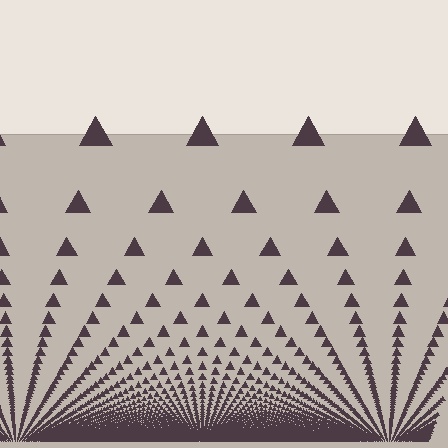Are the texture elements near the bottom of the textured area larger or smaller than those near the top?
Smaller. The gradient is inverted — elements near the bottom are smaller and denser.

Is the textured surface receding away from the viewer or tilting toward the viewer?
The surface appears to tilt toward the viewer. Texture elements get larger and sparser toward the top.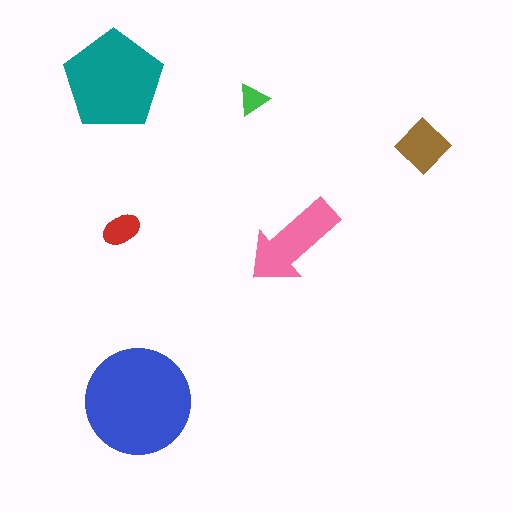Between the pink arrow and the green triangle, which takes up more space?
The pink arrow.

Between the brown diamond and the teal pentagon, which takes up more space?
The teal pentagon.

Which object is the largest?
The blue circle.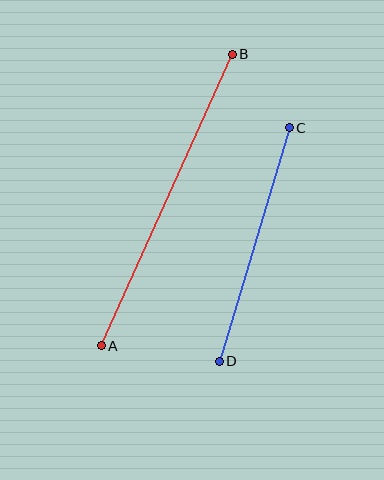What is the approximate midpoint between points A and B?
The midpoint is at approximately (167, 200) pixels.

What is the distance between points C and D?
The distance is approximately 244 pixels.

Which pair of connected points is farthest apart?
Points A and B are farthest apart.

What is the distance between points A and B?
The distance is approximately 319 pixels.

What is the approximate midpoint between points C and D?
The midpoint is at approximately (254, 244) pixels.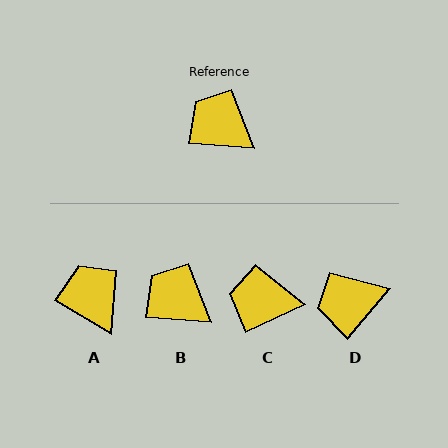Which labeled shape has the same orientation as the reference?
B.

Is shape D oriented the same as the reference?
No, it is off by about 54 degrees.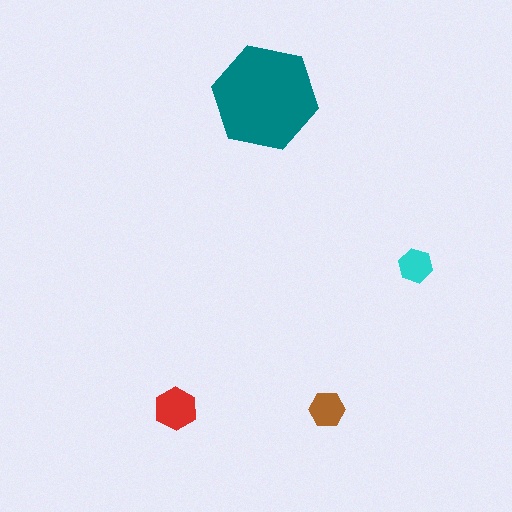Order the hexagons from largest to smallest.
the teal one, the red one, the brown one, the cyan one.